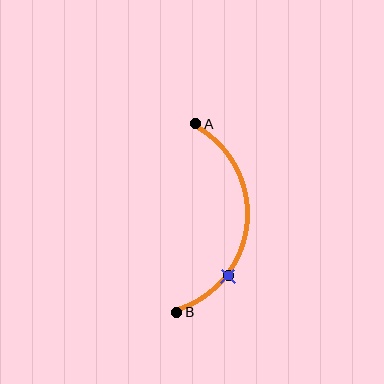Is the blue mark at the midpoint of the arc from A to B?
No. The blue mark lies on the arc but is closer to endpoint B. The arc midpoint would be at the point on the curve equidistant along the arc from both A and B.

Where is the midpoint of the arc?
The arc midpoint is the point on the curve farthest from the straight line joining A and B. It sits to the right of that line.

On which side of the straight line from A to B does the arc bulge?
The arc bulges to the right of the straight line connecting A and B.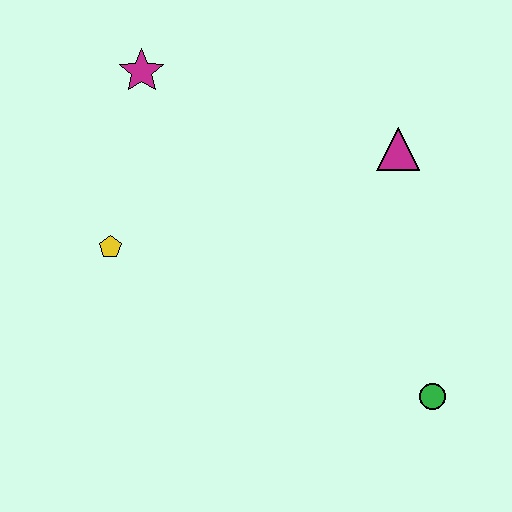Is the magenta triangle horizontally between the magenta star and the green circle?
Yes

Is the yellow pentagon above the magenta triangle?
No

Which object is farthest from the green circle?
The magenta star is farthest from the green circle.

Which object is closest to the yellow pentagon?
The magenta star is closest to the yellow pentagon.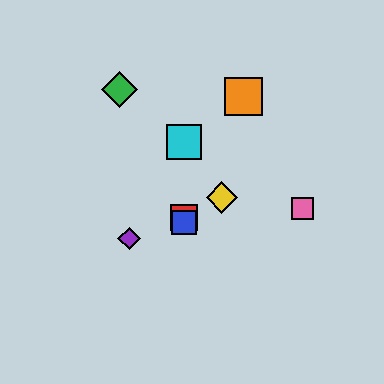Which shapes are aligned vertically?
The red square, the blue square, the cyan square are aligned vertically.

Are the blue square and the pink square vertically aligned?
No, the blue square is at x≈184 and the pink square is at x≈302.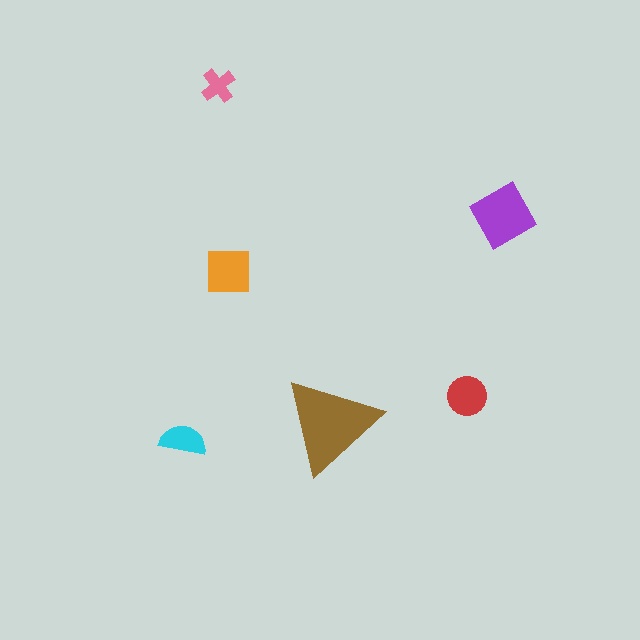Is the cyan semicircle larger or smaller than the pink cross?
Larger.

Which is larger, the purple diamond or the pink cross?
The purple diamond.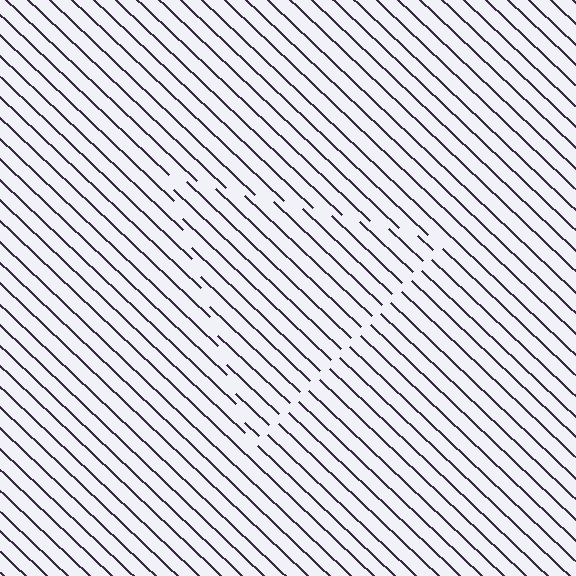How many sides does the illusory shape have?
3 sides — the line-ends trace a triangle.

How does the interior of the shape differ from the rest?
The interior of the shape contains the same grating, shifted by half a period — the contour is defined by the phase discontinuity where line-ends from the inner and outer gratings abut.